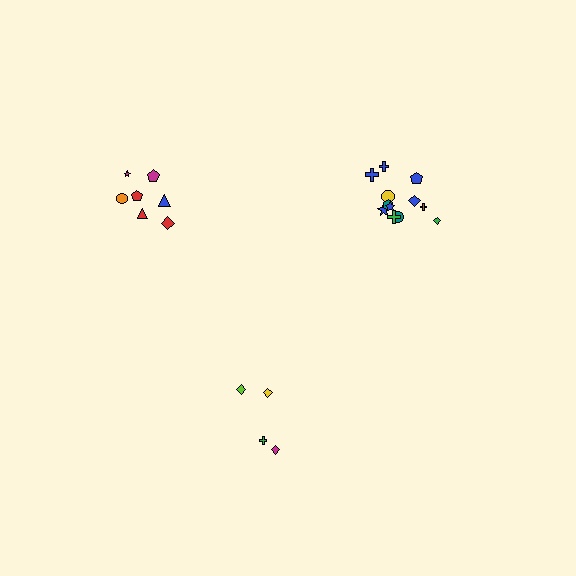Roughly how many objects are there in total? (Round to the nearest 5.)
Roughly 25 objects in total.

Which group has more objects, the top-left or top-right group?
The top-right group.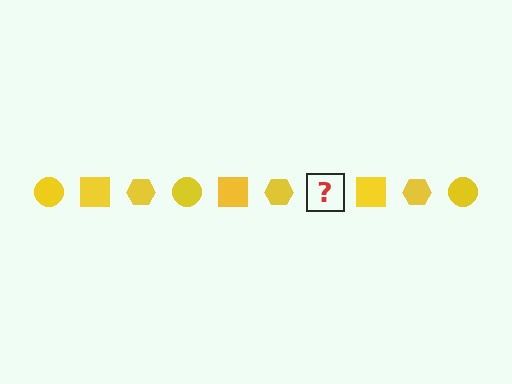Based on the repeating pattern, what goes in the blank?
The blank should be a yellow circle.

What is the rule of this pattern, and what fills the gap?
The rule is that the pattern cycles through circle, square, hexagon shapes in yellow. The gap should be filled with a yellow circle.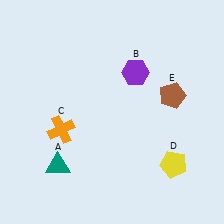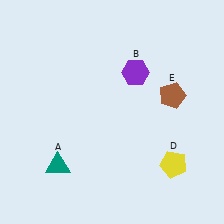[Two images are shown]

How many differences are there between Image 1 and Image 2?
There is 1 difference between the two images.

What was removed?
The orange cross (C) was removed in Image 2.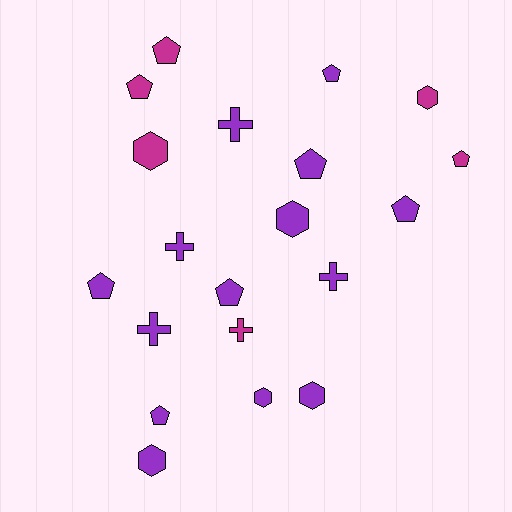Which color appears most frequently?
Purple, with 14 objects.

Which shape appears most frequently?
Pentagon, with 9 objects.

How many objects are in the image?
There are 20 objects.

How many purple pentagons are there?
There are 6 purple pentagons.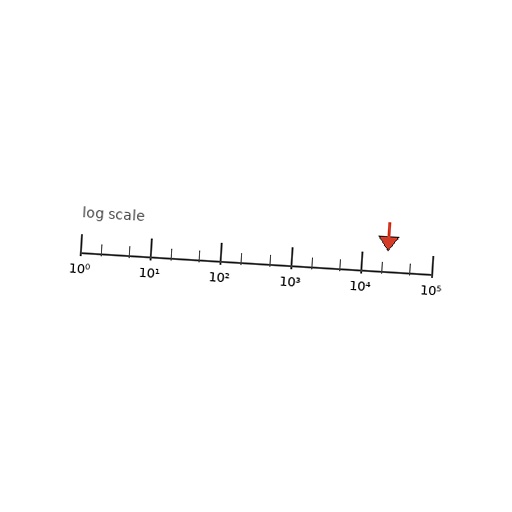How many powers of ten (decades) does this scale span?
The scale spans 5 decades, from 1 to 100000.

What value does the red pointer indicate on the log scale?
The pointer indicates approximately 23000.